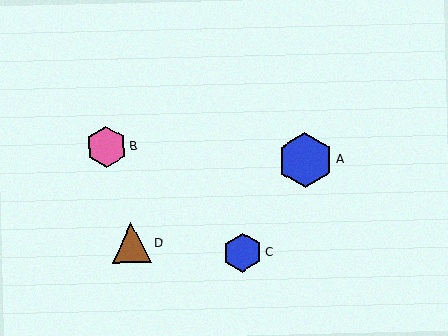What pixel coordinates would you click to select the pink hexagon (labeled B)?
Click at (106, 147) to select the pink hexagon B.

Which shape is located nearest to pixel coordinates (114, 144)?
The pink hexagon (labeled B) at (106, 147) is nearest to that location.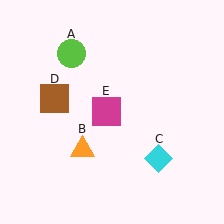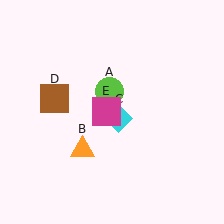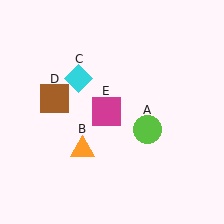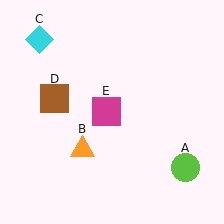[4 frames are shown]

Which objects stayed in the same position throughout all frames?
Orange triangle (object B) and brown square (object D) and magenta square (object E) remained stationary.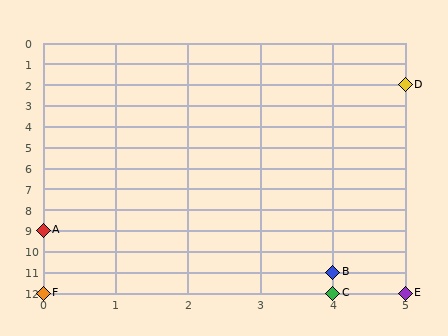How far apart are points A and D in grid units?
Points A and D are 5 columns and 7 rows apart (about 8.6 grid units diagonally).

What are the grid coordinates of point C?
Point C is at grid coordinates (4, 12).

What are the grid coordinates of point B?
Point B is at grid coordinates (4, 11).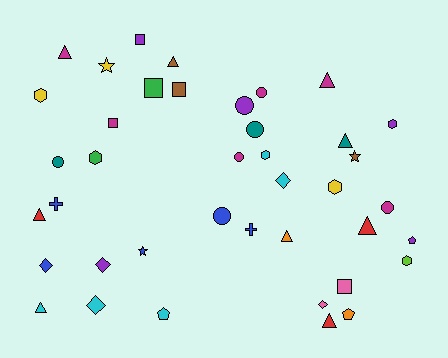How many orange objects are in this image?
There are 2 orange objects.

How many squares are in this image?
There are 5 squares.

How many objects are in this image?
There are 40 objects.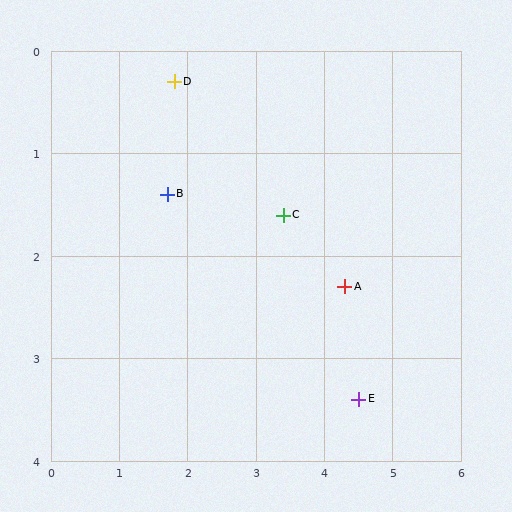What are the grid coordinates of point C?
Point C is at approximately (3.4, 1.6).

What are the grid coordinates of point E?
Point E is at approximately (4.5, 3.4).